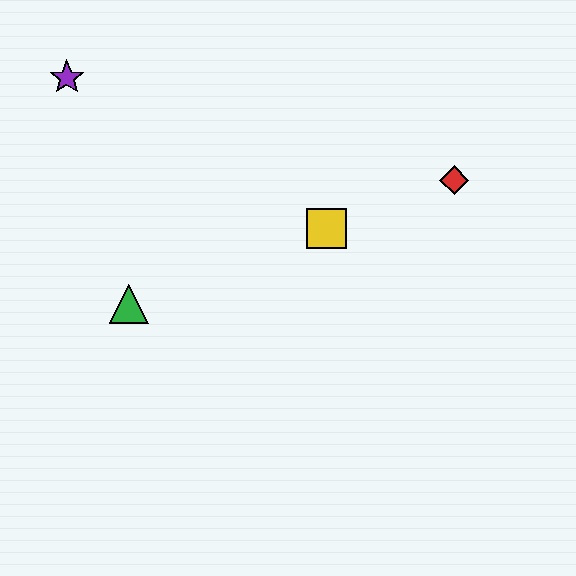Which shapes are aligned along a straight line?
The red diamond, the blue triangle, the green triangle, the yellow square are aligned along a straight line.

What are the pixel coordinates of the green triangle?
The green triangle is at (129, 304).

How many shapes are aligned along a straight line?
4 shapes (the red diamond, the blue triangle, the green triangle, the yellow square) are aligned along a straight line.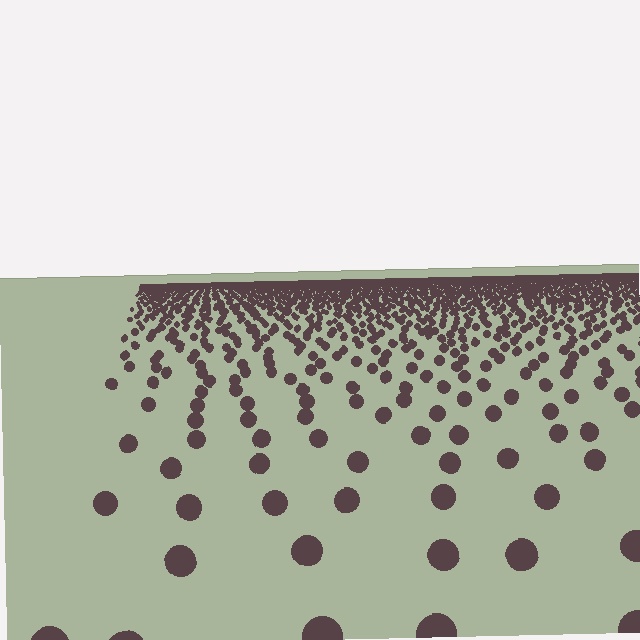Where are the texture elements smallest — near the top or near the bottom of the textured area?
Near the top.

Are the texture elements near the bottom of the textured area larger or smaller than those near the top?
Larger. Near the bottom, elements are closer to the viewer and appear at a bigger on-screen size.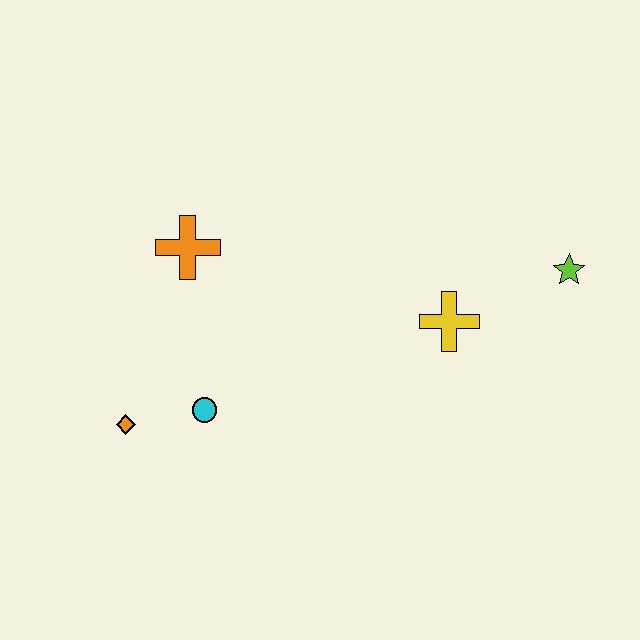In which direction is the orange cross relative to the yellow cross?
The orange cross is to the left of the yellow cross.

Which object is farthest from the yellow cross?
The orange diamond is farthest from the yellow cross.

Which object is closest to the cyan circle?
The orange diamond is closest to the cyan circle.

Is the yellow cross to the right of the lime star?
No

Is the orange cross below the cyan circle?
No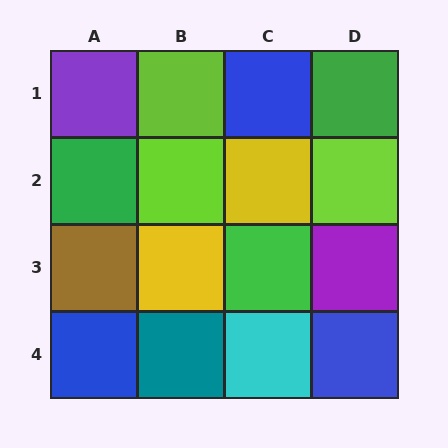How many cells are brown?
1 cell is brown.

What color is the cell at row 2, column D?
Lime.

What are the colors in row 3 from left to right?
Brown, yellow, green, purple.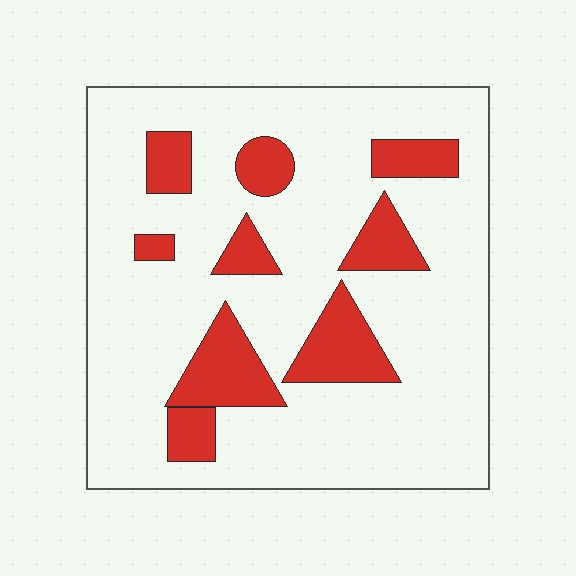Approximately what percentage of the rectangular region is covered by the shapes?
Approximately 20%.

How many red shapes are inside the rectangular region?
9.